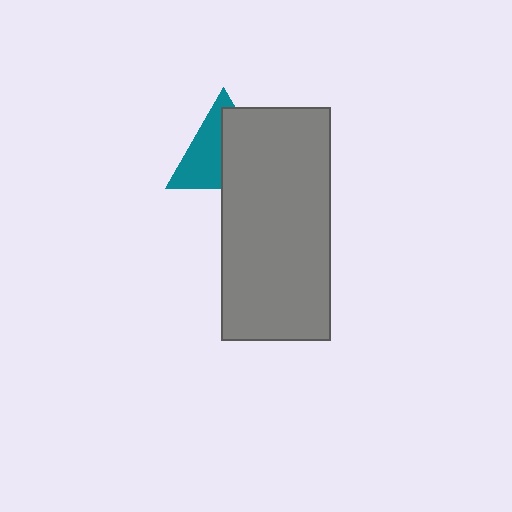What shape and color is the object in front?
The object in front is a gray rectangle.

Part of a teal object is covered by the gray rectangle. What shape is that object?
It is a triangle.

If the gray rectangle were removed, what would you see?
You would see the complete teal triangle.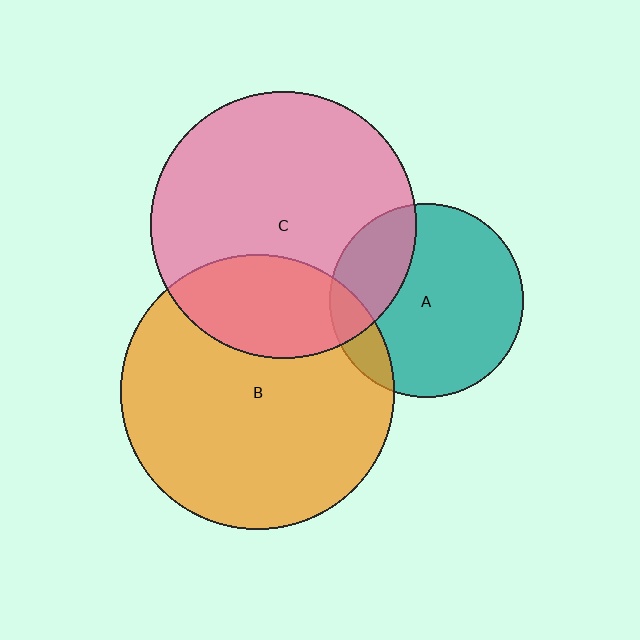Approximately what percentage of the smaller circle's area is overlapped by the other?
Approximately 25%.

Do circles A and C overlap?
Yes.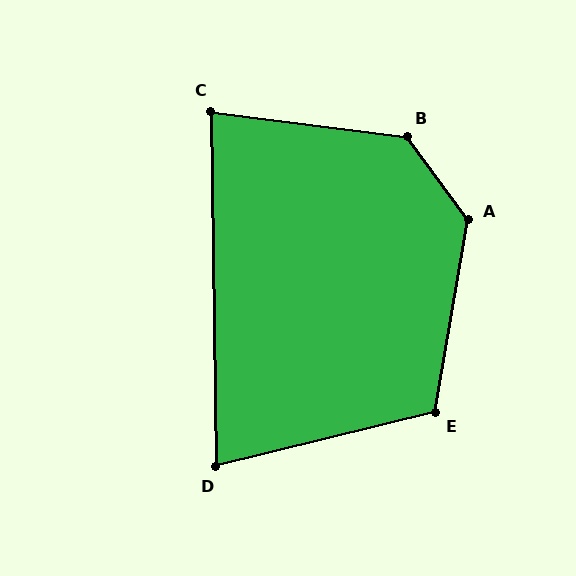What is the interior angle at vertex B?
Approximately 133 degrees (obtuse).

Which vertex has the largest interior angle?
A, at approximately 134 degrees.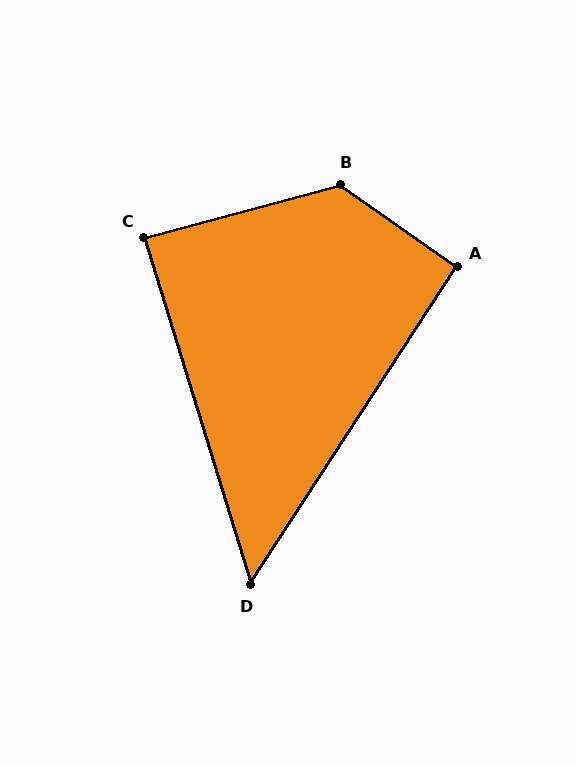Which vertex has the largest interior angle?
B, at approximately 130 degrees.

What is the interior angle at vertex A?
Approximately 92 degrees (approximately right).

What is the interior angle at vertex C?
Approximately 88 degrees (approximately right).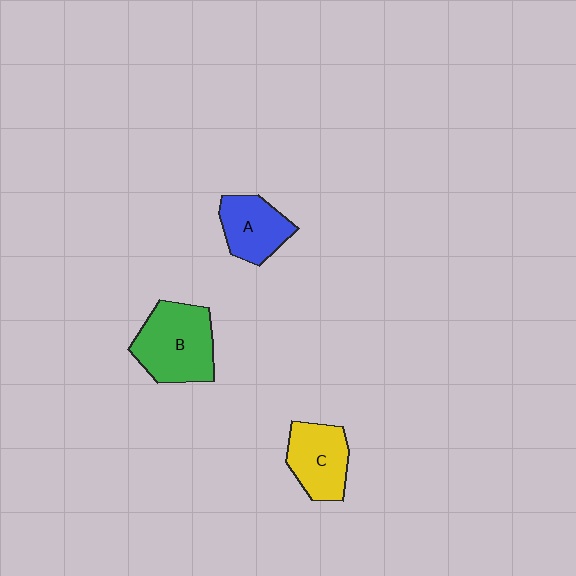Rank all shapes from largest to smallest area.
From largest to smallest: B (green), C (yellow), A (blue).